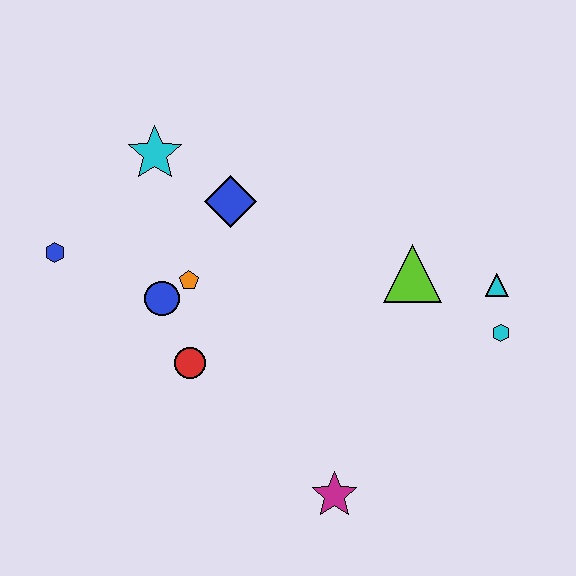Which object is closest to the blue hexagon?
The blue circle is closest to the blue hexagon.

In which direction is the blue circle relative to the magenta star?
The blue circle is above the magenta star.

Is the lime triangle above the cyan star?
No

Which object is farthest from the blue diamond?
The magenta star is farthest from the blue diamond.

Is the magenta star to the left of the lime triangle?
Yes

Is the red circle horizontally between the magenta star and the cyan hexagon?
No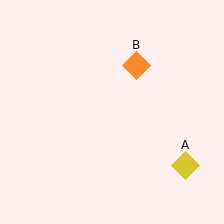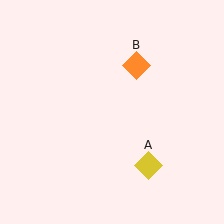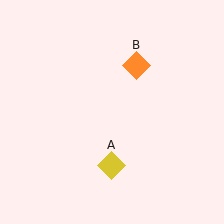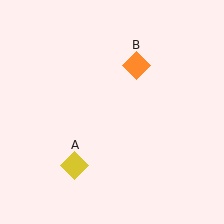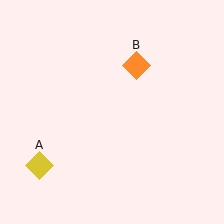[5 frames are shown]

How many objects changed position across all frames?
1 object changed position: yellow diamond (object A).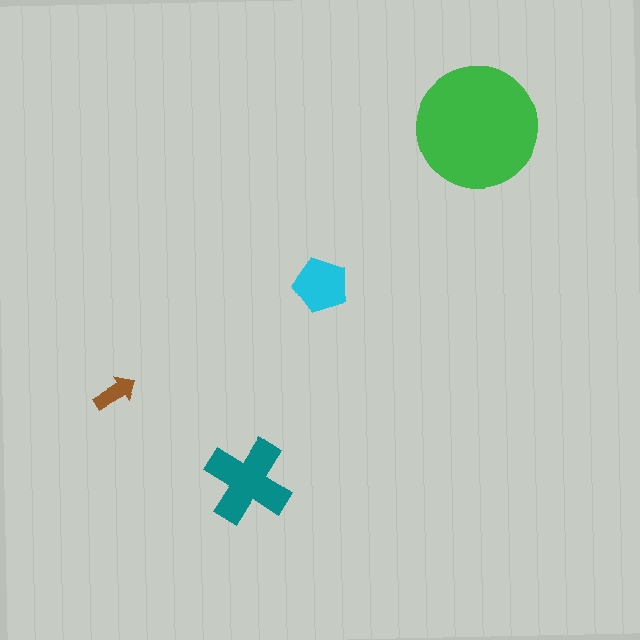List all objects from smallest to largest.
The brown arrow, the cyan pentagon, the teal cross, the green circle.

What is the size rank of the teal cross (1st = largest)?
2nd.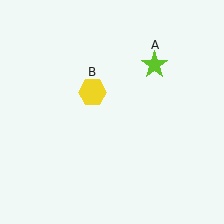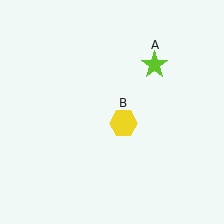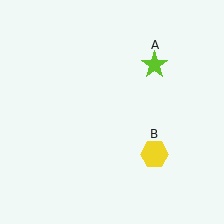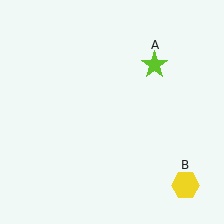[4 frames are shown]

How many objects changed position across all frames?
1 object changed position: yellow hexagon (object B).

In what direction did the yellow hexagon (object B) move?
The yellow hexagon (object B) moved down and to the right.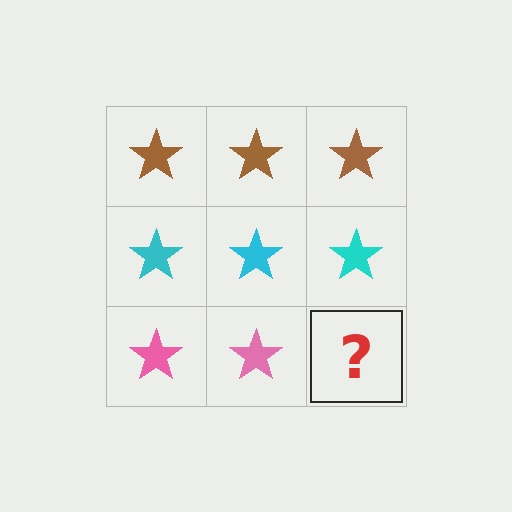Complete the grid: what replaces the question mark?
The question mark should be replaced with a pink star.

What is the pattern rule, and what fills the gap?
The rule is that each row has a consistent color. The gap should be filled with a pink star.